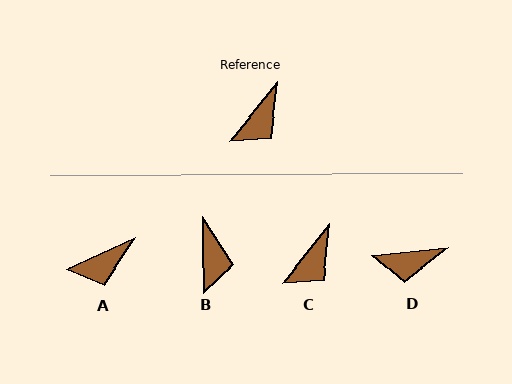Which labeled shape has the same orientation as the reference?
C.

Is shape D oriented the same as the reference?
No, it is off by about 46 degrees.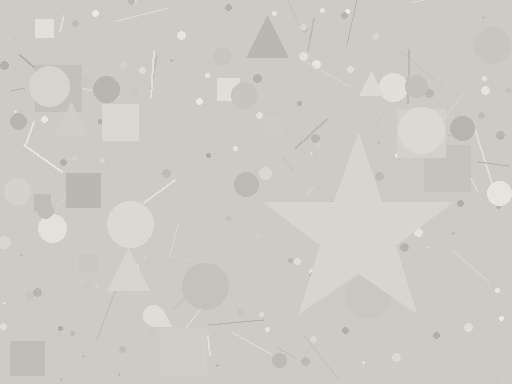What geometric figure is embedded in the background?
A star is embedded in the background.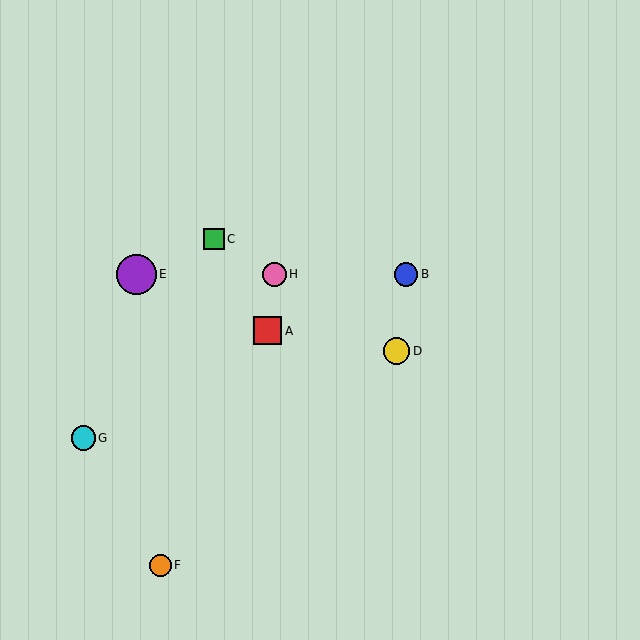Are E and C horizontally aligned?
No, E is at y≈274 and C is at y≈239.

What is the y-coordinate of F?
Object F is at y≈565.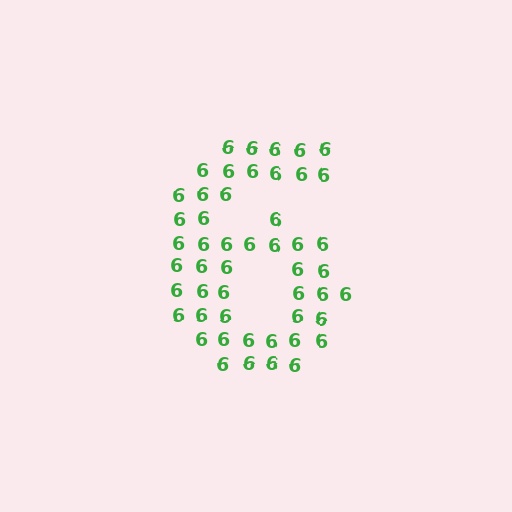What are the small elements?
The small elements are digit 6's.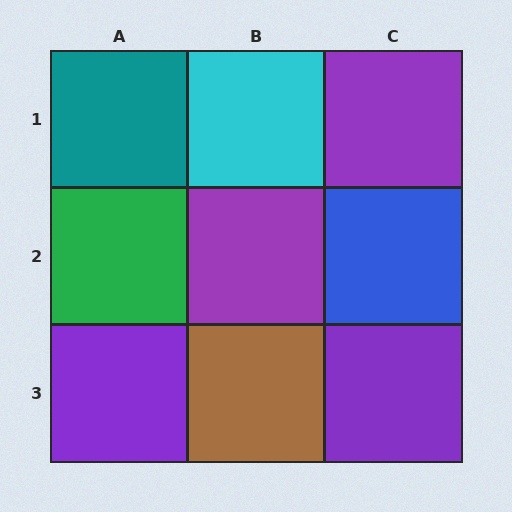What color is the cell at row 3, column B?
Brown.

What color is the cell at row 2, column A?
Green.